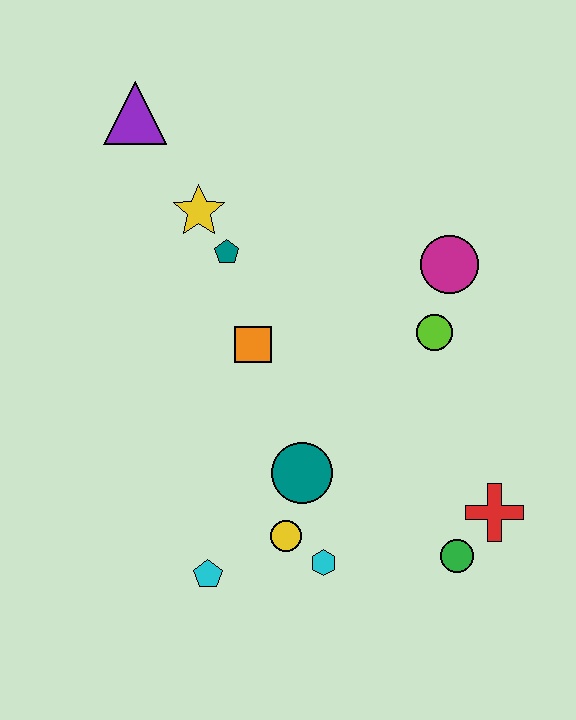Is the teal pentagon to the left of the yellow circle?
Yes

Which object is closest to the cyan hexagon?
The yellow circle is closest to the cyan hexagon.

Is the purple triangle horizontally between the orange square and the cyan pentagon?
No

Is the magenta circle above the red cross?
Yes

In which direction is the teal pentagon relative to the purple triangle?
The teal pentagon is below the purple triangle.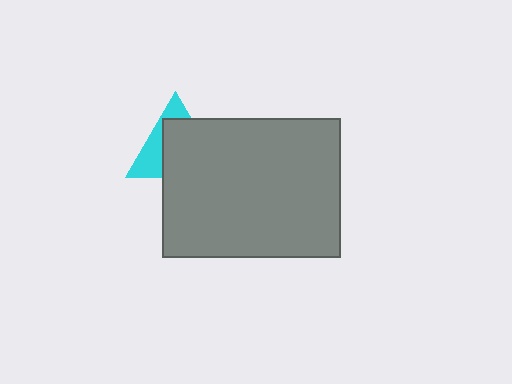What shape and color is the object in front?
The object in front is a gray rectangle.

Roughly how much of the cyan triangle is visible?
A small part of it is visible (roughly 36%).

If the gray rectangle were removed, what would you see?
You would see the complete cyan triangle.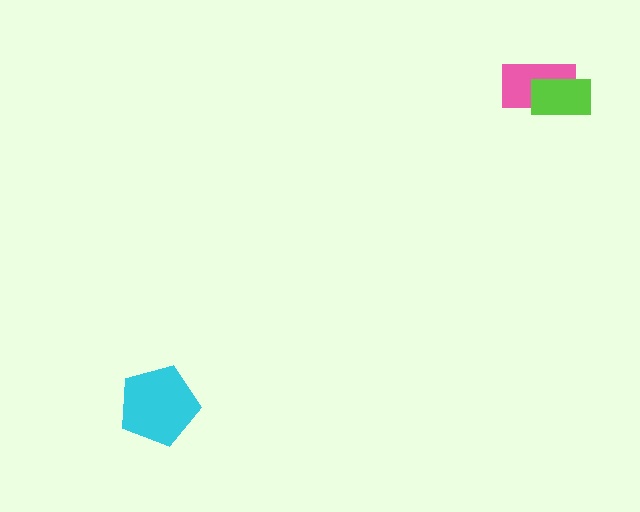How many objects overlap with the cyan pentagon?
0 objects overlap with the cyan pentagon.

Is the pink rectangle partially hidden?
Yes, it is partially covered by another shape.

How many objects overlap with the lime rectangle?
1 object overlaps with the lime rectangle.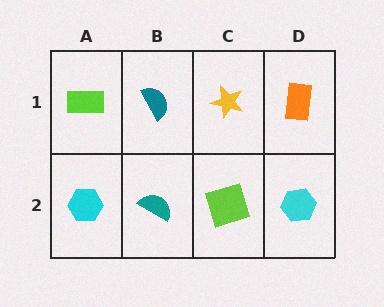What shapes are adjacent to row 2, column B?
A teal semicircle (row 1, column B), a cyan hexagon (row 2, column A), a lime square (row 2, column C).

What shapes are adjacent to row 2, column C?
A yellow star (row 1, column C), a teal semicircle (row 2, column B), a cyan hexagon (row 2, column D).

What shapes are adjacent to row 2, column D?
An orange rectangle (row 1, column D), a lime square (row 2, column C).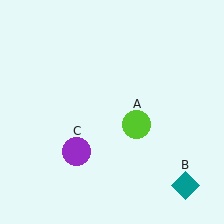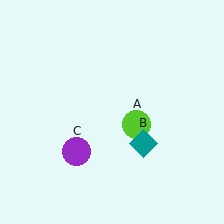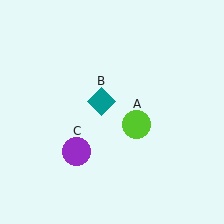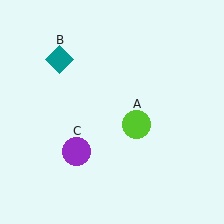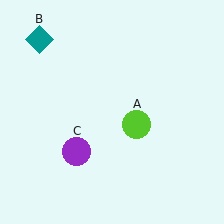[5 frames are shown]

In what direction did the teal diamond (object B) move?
The teal diamond (object B) moved up and to the left.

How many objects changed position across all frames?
1 object changed position: teal diamond (object B).